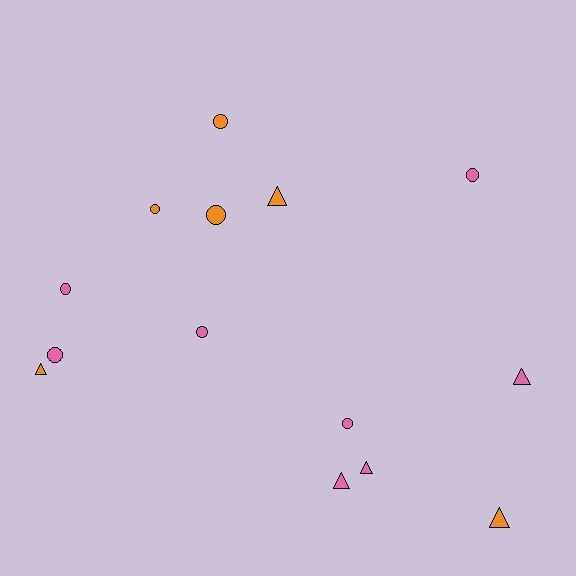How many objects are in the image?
There are 14 objects.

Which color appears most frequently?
Pink, with 8 objects.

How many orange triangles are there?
There are 3 orange triangles.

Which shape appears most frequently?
Circle, with 8 objects.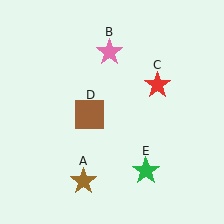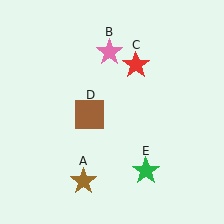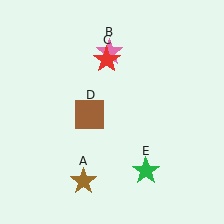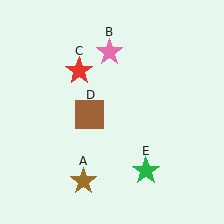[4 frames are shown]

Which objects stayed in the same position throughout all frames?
Brown star (object A) and pink star (object B) and brown square (object D) and green star (object E) remained stationary.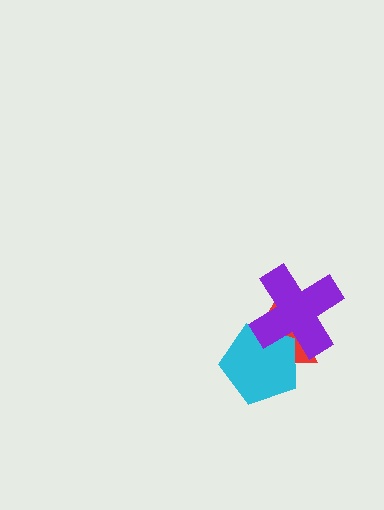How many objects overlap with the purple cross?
2 objects overlap with the purple cross.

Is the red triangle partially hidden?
Yes, it is partially covered by another shape.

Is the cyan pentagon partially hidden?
Yes, it is partially covered by another shape.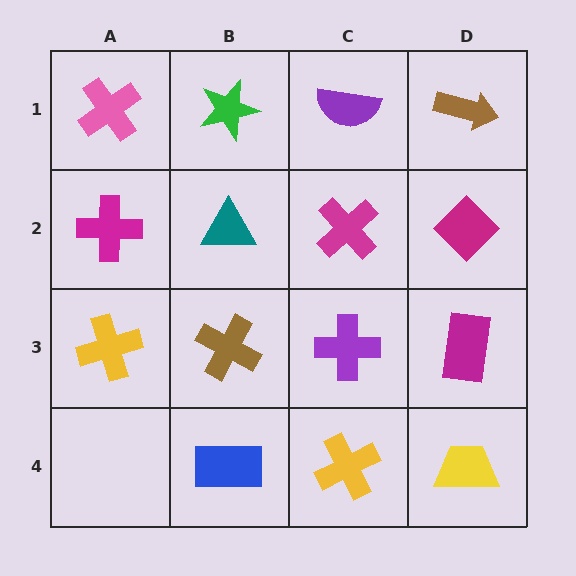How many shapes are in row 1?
4 shapes.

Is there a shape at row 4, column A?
No, that cell is empty.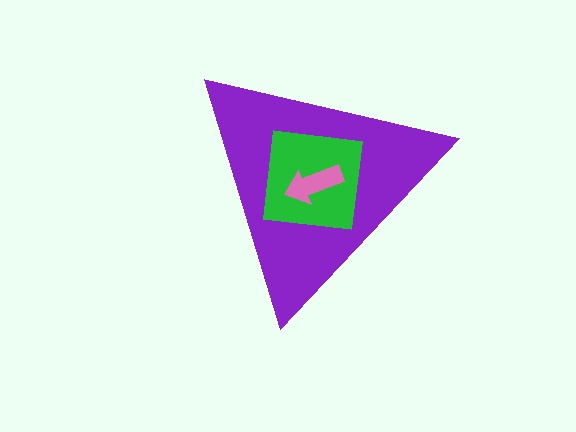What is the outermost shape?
The purple triangle.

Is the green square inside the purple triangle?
Yes.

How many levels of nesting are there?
3.